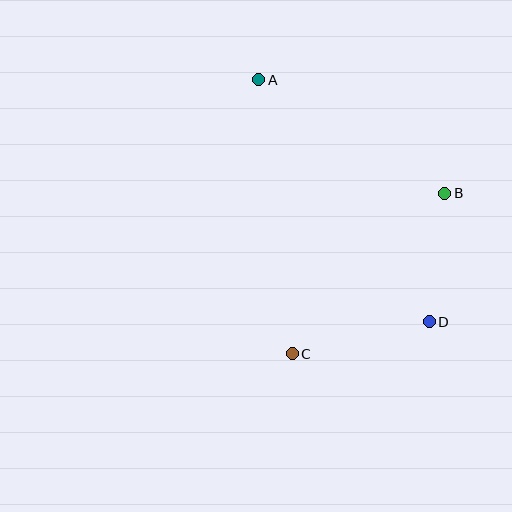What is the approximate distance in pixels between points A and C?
The distance between A and C is approximately 276 pixels.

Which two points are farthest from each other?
Points A and D are farthest from each other.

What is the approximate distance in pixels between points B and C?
The distance between B and C is approximately 221 pixels.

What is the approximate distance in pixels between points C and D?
The distance between C and D is approximately 141 pixels.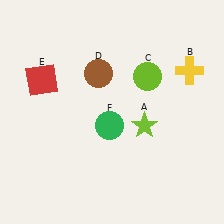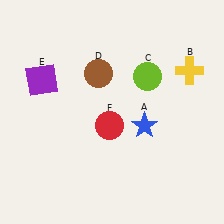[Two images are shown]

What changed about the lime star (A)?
In Image 1, A is lime. In Image 2, it changed to blue.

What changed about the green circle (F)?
In Image 1, F is green. In Image 2, it changed to red.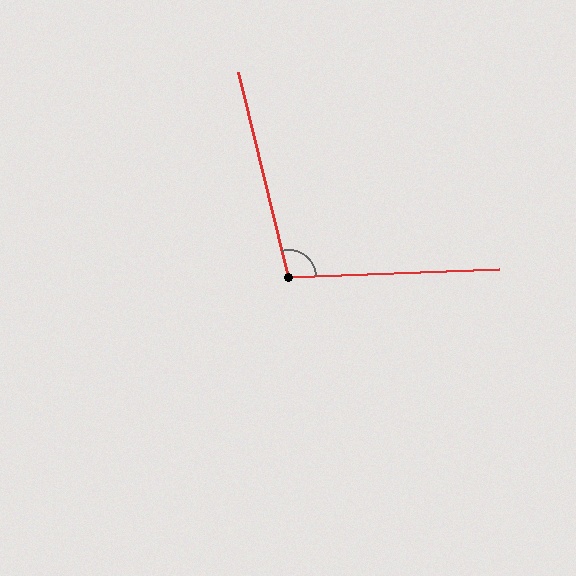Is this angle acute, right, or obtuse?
It is obtuse.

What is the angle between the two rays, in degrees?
Approximately 102 degrees.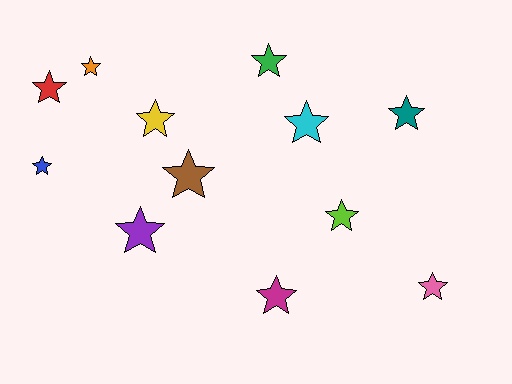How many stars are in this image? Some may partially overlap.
There are 12 stars.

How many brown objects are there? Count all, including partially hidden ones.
There is 1 brown object.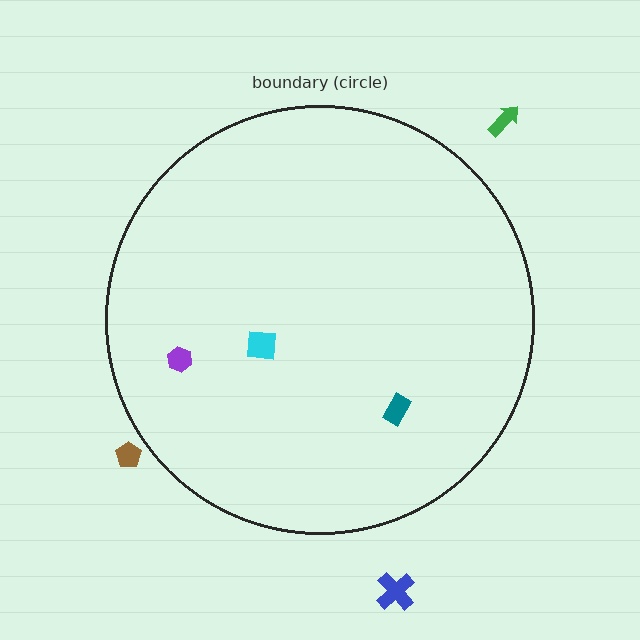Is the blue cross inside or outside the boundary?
Outside.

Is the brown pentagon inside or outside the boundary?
Outside.